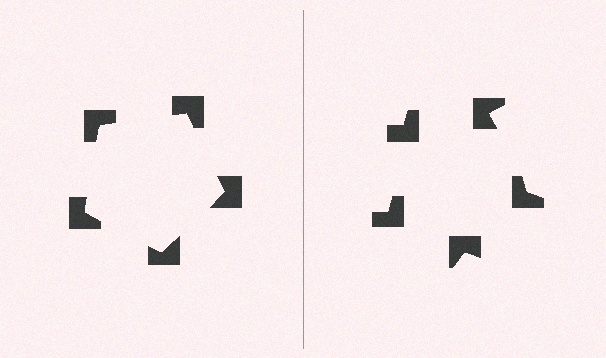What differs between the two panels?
The notched squares are positioned identically on both sides; only the wedge orientations differ. On the left they align to a pentagon; on the right they are misaligned.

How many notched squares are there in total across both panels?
10 — 5 on each side.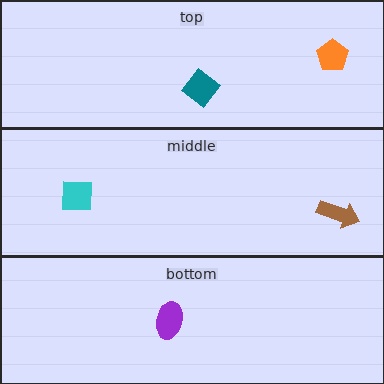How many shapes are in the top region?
2.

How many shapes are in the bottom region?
1.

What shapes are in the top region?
The teal diamond, the orange pentagon.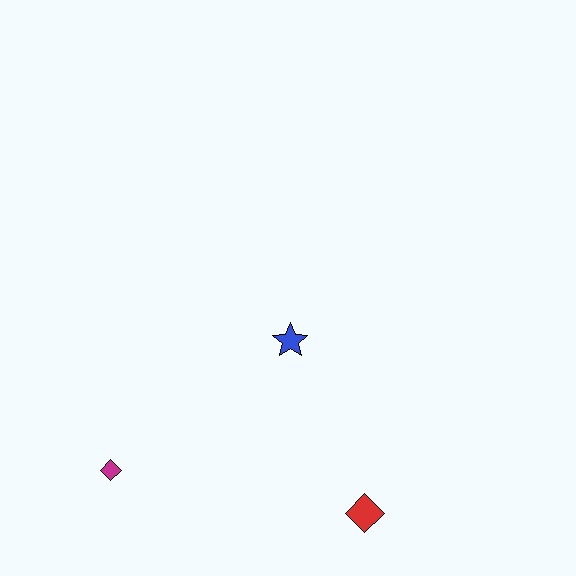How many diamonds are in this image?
There are 2 diamonds.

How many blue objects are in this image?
There is 1 blue object.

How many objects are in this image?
There are 3 objects.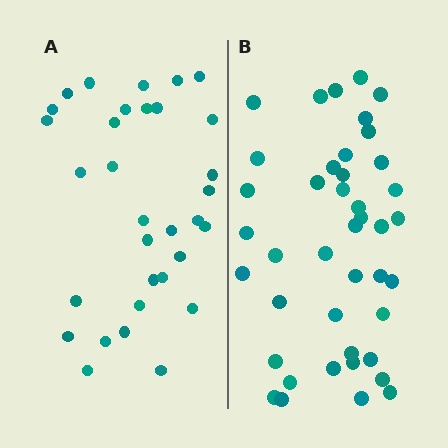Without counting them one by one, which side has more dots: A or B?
Region B (the right region) has more dots.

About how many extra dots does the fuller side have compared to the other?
Region B has roughly 10 or so more dots than region A.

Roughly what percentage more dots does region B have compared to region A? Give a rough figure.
About 30% more.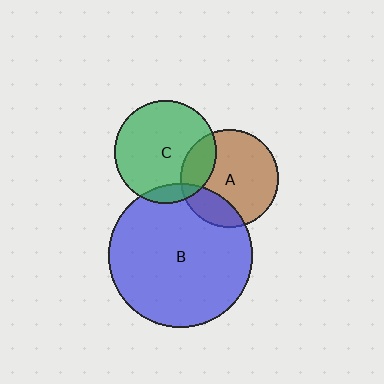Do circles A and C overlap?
Yes.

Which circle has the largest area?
Circle B (blue).